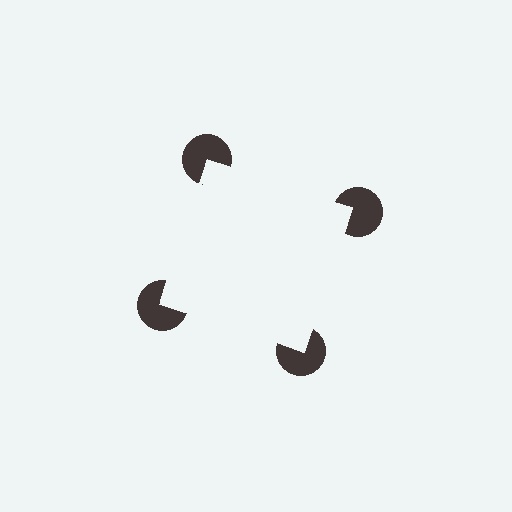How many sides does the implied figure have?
4 sides.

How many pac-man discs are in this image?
There are 4 — one at each vertex of the illusory square.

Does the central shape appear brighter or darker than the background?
It typically appears slightly brighter than the background, even though no actual brightness change is drawn.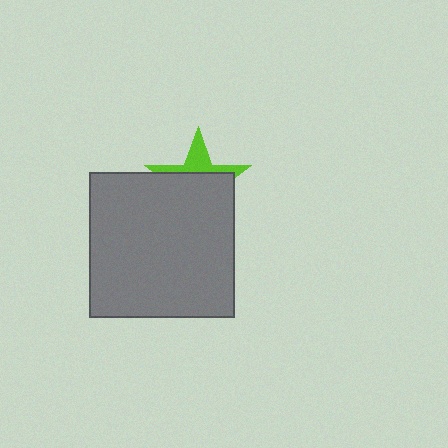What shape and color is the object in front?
The object in front is a gray square.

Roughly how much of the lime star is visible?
A small part of it is visible (roughly 31%).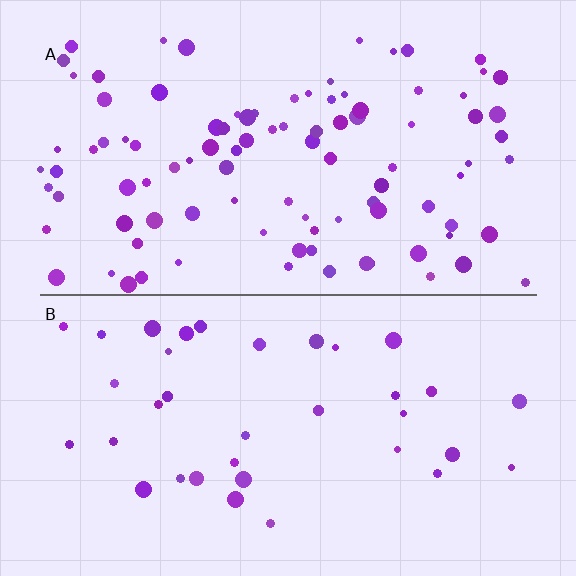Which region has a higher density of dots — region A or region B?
A (the top).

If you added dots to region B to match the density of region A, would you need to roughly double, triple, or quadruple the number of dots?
Approximately triple.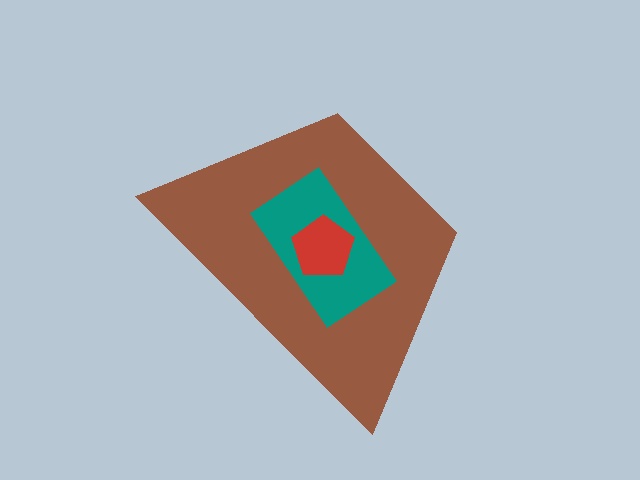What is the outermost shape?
The brown trapezoid.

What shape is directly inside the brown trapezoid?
The teal rectangle.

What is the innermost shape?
The red pentagon.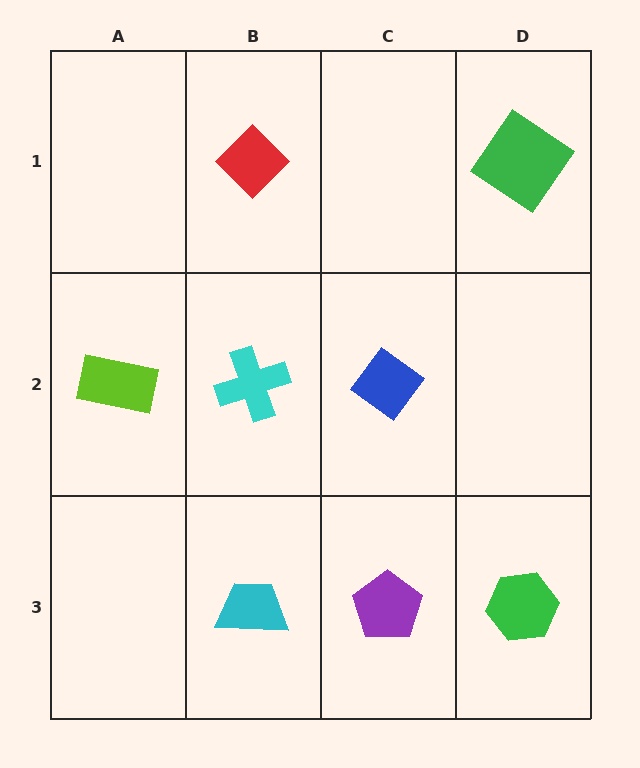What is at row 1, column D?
A green diamond.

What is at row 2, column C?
A blue diamond.